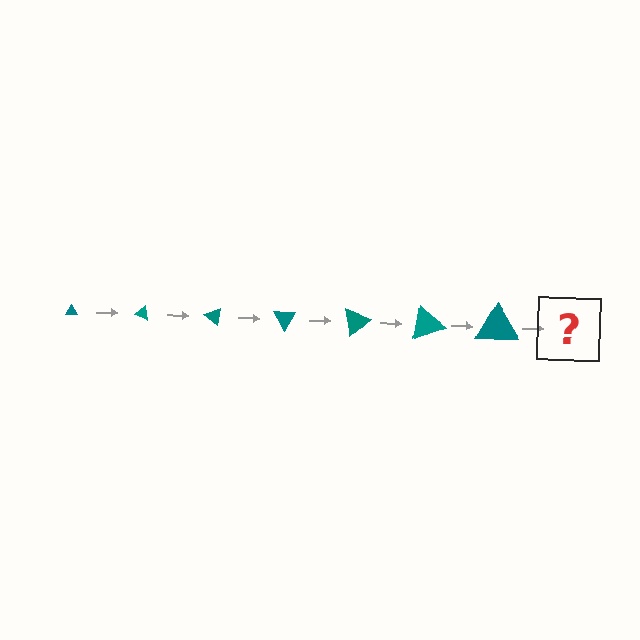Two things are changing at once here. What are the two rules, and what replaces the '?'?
The two rules are that the triangle grows larger each step and it rotates 20 degrees each step. The '?' should be a triangle, larger than the previous one and rotated 140 degrees from the start.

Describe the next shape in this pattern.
It should be a triangle, larger than the previous one and rotated 140 degrees from the start.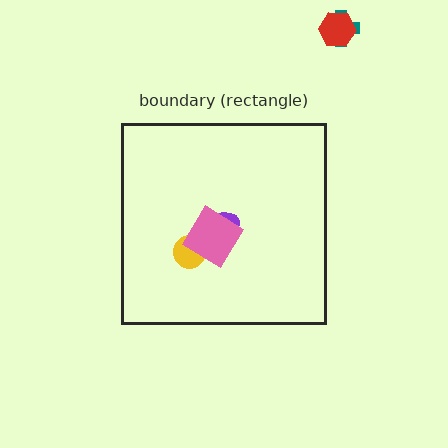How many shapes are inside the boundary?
3 inside, 2 outside.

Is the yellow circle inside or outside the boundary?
Inside.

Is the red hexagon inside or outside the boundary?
Outside.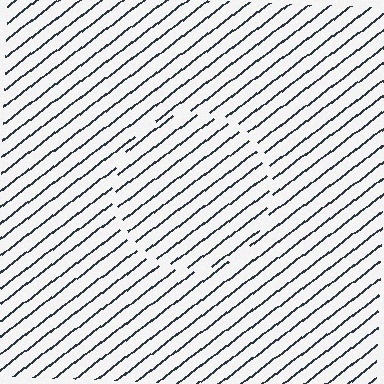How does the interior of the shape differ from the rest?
The interior of the shape contains the same grating, shifted by half a period — the contour is defined by the phase discontinuity where line-ends from the inner and outer gratings abut.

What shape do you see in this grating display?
An illusory circle. The interior of the shape contains the same grating, shifted by half a period — the contour is defined by the phase discontinuity where line-ends from the inner and outer gratings abut.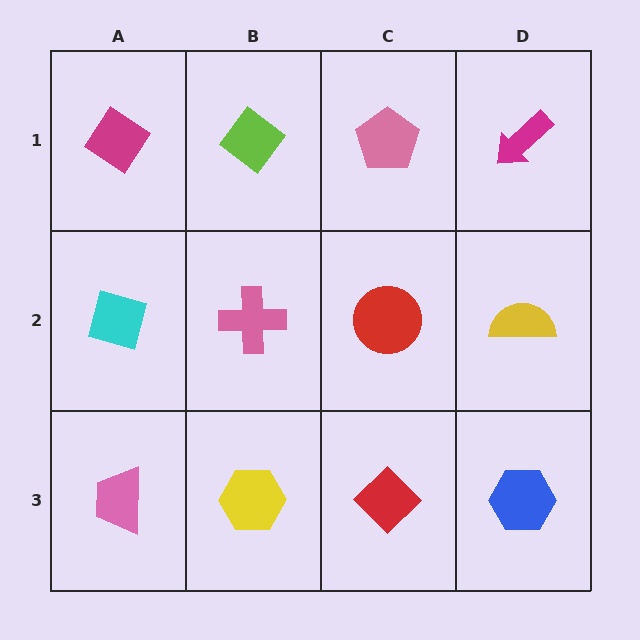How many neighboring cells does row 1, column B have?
3.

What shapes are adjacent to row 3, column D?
A yellow semicircle (row 2, column D), a red diamond (row 3, column C).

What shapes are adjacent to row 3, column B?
A pink cross (row 2, column B), a pink trapezoid (row 3, column A), a red diamond (row 3, column C).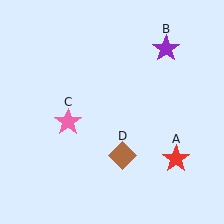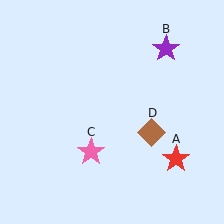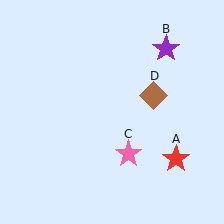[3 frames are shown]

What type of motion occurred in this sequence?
The pink star (object C), brown diamond (object D) rotated counterclockwise around the center of the scene.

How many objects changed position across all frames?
2 objects changed position: pink star (object C), brown diamond (object D).